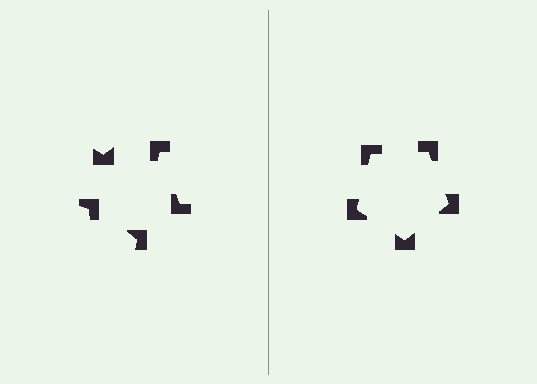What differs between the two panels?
The notched squares are positioned identically on both sides; only the wedge orientations differ. On the right they align to a pentagon; on the left they are misaligned.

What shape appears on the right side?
An illusory pentagon.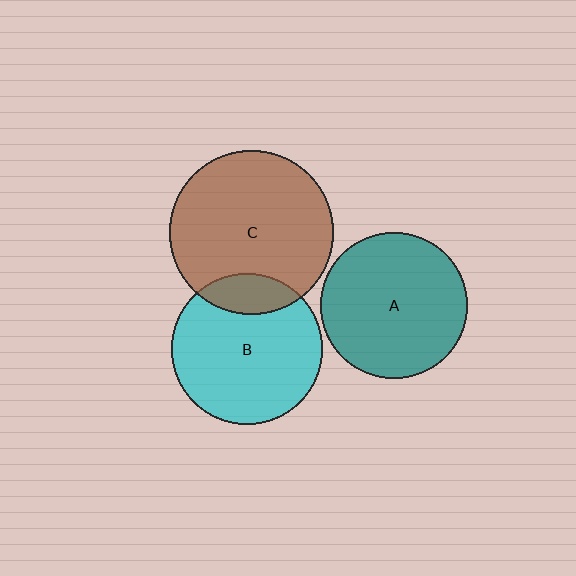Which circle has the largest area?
Circle C (brown).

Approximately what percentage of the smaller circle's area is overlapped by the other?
Approximately 15%.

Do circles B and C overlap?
Yes.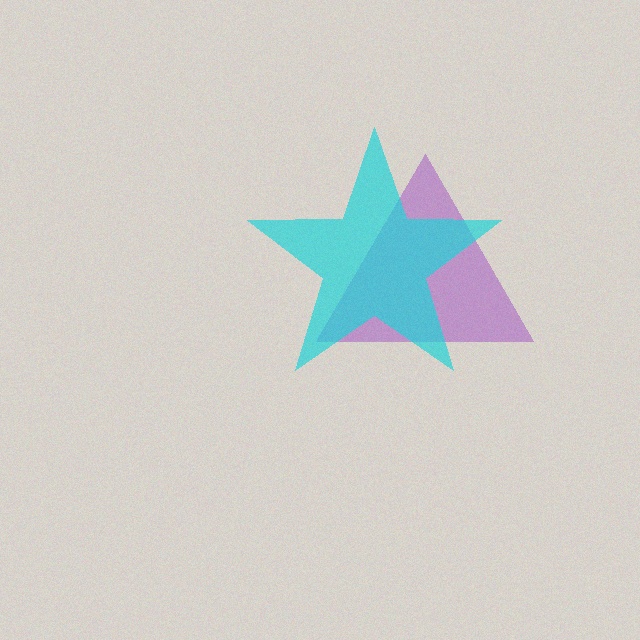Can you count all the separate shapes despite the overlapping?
Yes, there are 2 separate shapes.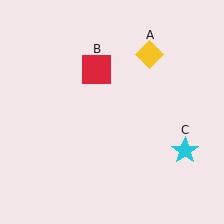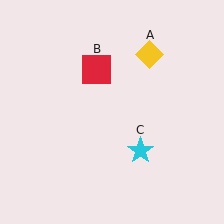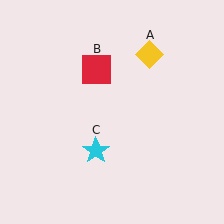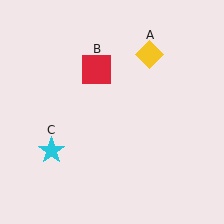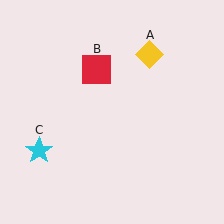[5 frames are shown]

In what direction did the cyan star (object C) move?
The cyan star (object C) moved left.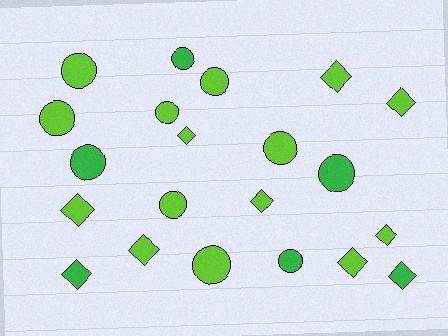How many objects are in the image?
There are 21 objects.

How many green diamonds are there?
There are 2 green diamonds.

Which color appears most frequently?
Lime, with 15 objects.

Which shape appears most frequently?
Circle, with 11 objects.